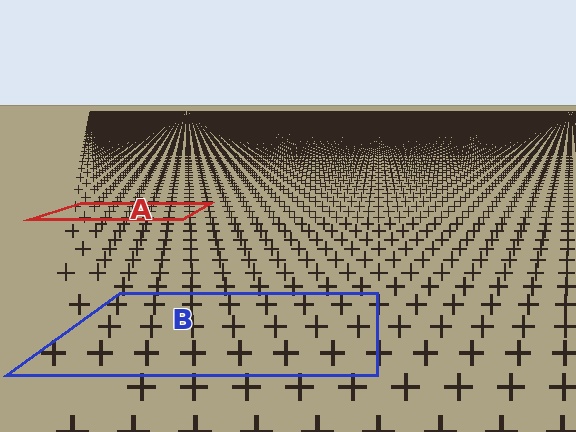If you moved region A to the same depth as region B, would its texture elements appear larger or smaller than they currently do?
They would appear larger. At a closer depth, the same texture elements are projected at a bigger on-screen size.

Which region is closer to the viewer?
Region B is closer. The texture elements there are larger and more spread out.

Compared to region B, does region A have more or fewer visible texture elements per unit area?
Region A has more texture elements per unit area — they are packed more densely because it is farther away.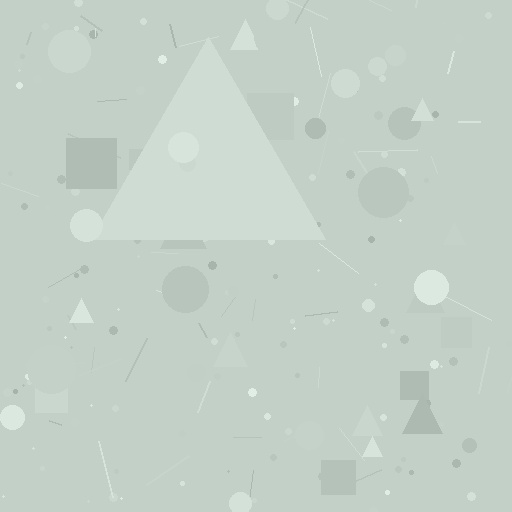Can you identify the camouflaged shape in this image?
The camouflaged shape is a triangle.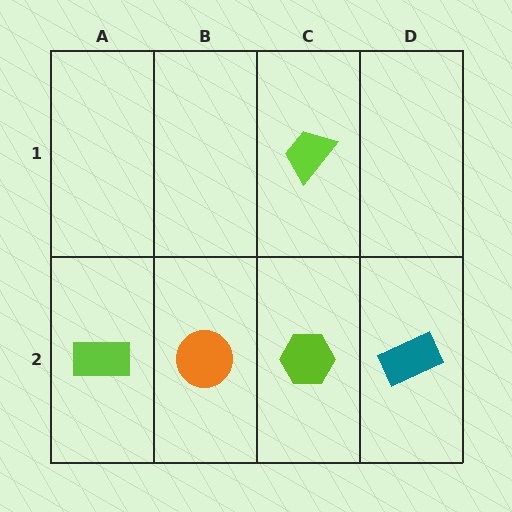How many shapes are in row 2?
4 shapes.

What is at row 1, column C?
A lime trapezoid.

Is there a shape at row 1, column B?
No, that cell is empty.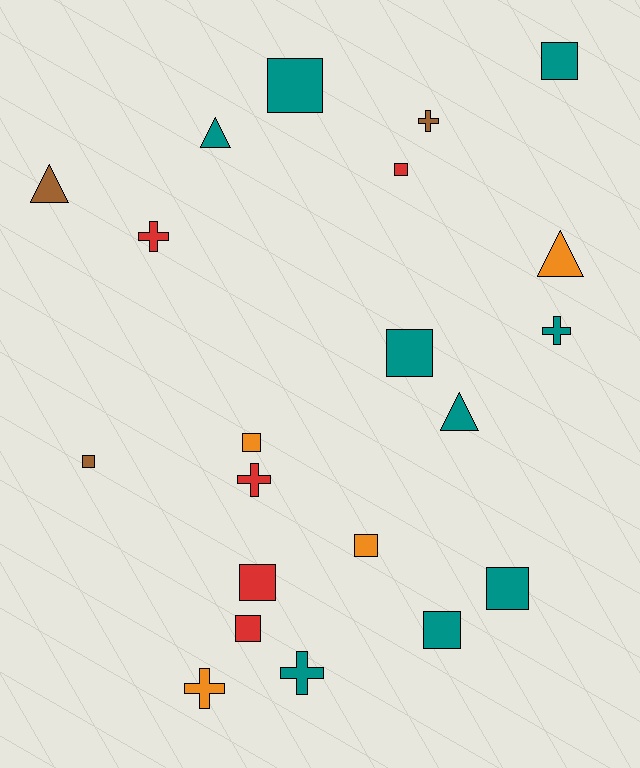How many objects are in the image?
There are 21 objects.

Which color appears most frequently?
Teal, with 9 objects.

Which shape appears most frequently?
Square, with 11 objects.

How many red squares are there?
There are 3 red squares.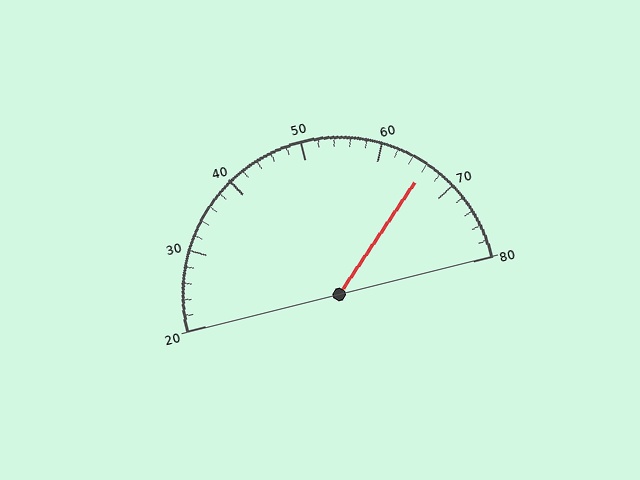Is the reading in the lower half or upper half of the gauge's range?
The reading is in the upper half of the range (20 to 80).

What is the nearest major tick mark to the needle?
The nearest major tick mark is 70.